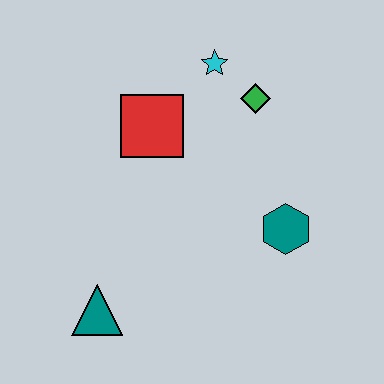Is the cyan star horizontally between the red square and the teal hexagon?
Yes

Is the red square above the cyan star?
No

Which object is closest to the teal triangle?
The red square is closest to the teal triangle.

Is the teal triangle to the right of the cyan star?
No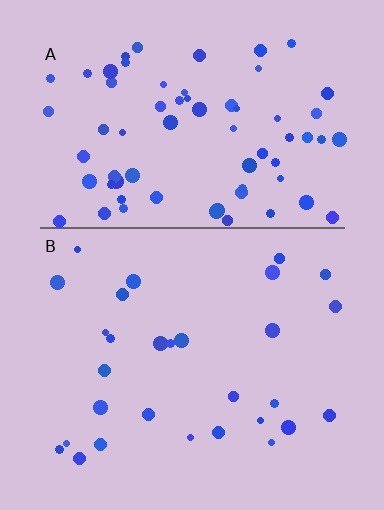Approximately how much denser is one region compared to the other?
Approximately 2.4× — region A over region B.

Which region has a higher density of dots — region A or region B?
A (the top).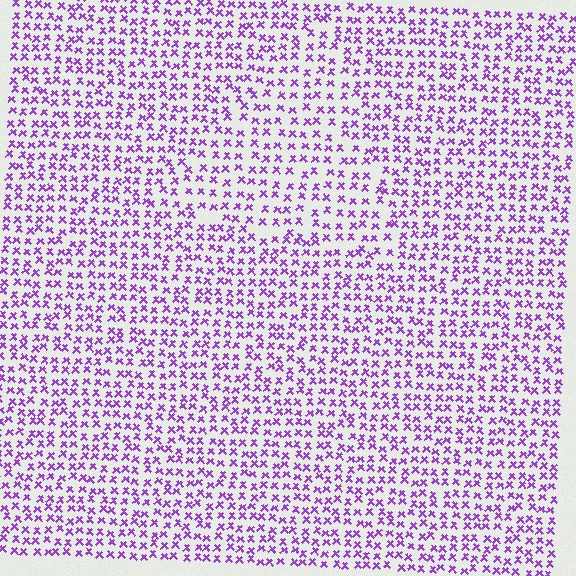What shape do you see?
I see a triangle.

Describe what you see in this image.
The image contains small purple elements arranged at two different densities. A triangle-shaped region is visible where the elements are less densely packed than the surrounding area.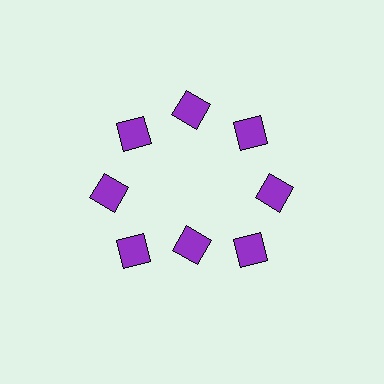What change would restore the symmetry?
The symmetry would be restored by moving it outward, back onto the ring so that all 8 squares sit at equal angles and equal distance from the center.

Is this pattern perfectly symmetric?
No. The 8 purple squares are arranged in a ring, but one element near the 6 o'clock position is pulled inward toward the center, breaking the 8-fold rotational symmetry.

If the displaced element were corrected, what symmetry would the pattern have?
It would have 8-fold rotational symmetry — the pattern would map onto itself every 45 degrees.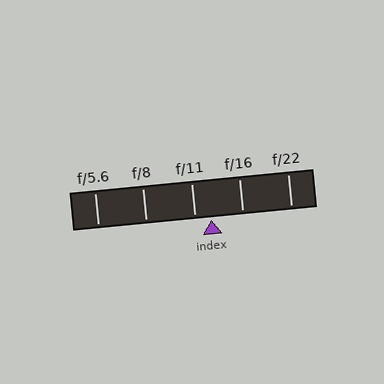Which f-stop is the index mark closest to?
The index mark is closest to f/11.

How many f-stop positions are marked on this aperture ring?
There are 5 f-stop positions marked.